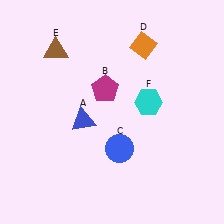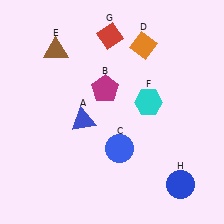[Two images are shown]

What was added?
A red diamond (G), a blue circle (H) were added in Image 2.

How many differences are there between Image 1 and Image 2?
There are 2 differences between the two images.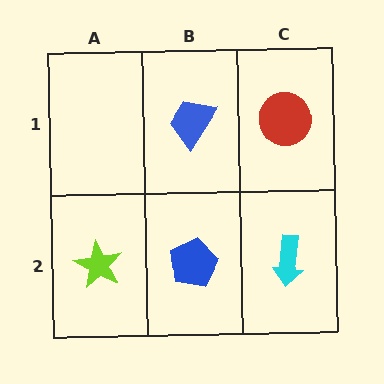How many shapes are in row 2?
3 shapes.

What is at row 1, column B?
A blue trapezoid.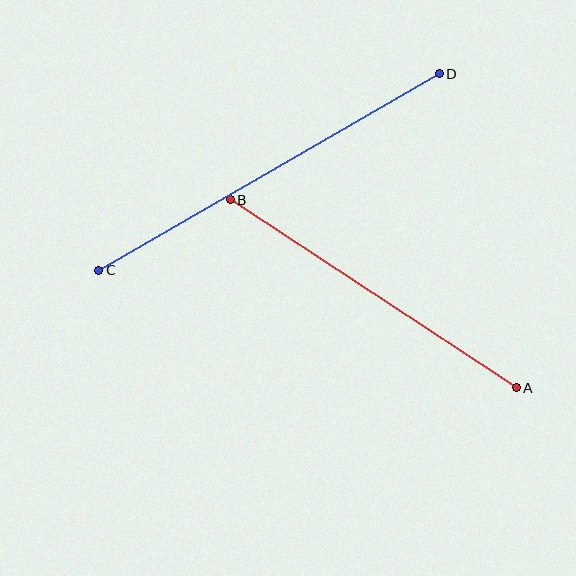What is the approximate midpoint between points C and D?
The midpoint is at approximately (269, 172) pixels.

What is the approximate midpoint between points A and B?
The midpoint is at approximately (373, 294) pixels.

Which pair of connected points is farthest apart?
Points C and D are farthest apart.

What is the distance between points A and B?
The distance is approximately 342 pixels.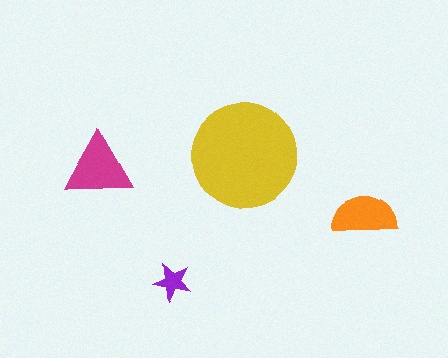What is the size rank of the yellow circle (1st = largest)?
1st.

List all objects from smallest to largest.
The purple star, the orange semicircle, the magenta triangle, the yellow circle.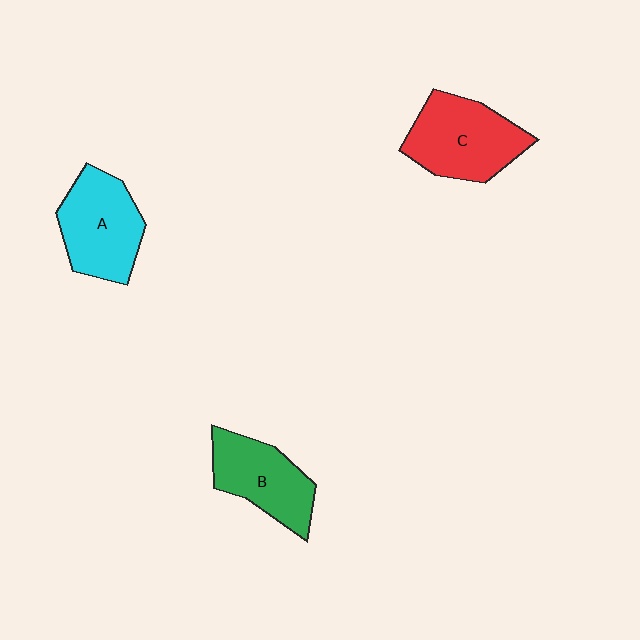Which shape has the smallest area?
Shape B (green).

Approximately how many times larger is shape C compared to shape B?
Approximately 1.2 times.